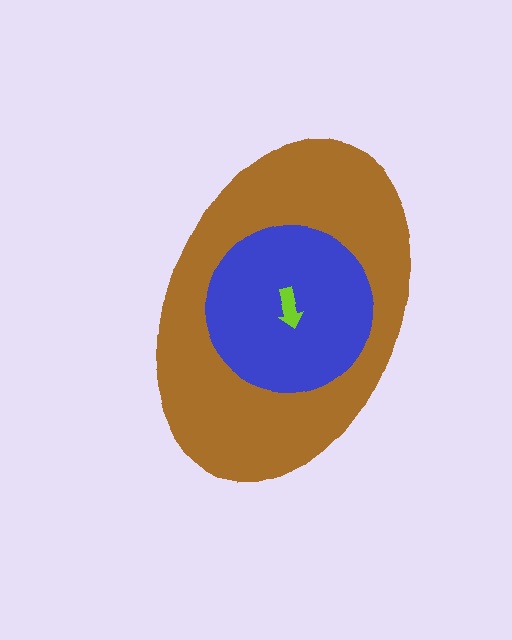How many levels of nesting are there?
3.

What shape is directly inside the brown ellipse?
The blue circle.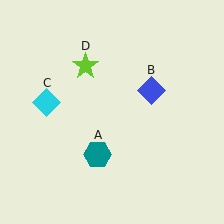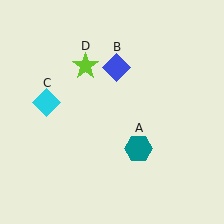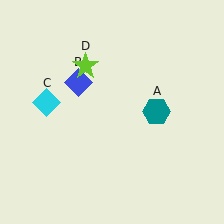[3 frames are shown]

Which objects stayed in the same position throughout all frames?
Cyan diamond (object C) and lime star (object D) remained stationary.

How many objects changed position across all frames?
2 objects changed position: teal hexagon (object A), blue diamond (object B).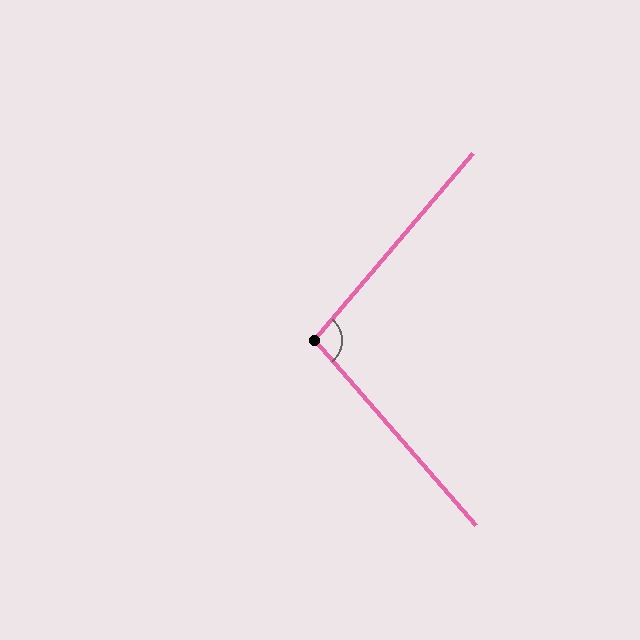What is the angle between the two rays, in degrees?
Approximately 99 degrees.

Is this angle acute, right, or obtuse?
It is obtuse.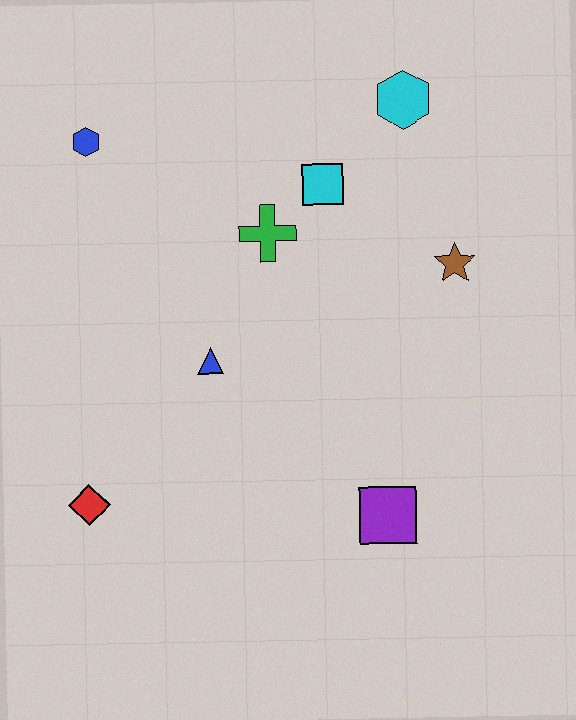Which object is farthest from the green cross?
The red diamond is farthest from the green cross.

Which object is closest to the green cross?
The cyan square is closest to the green cross.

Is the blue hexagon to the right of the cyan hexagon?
No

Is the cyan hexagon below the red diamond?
No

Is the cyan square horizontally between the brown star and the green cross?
Yes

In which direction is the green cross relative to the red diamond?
The green cross is above the red diamond.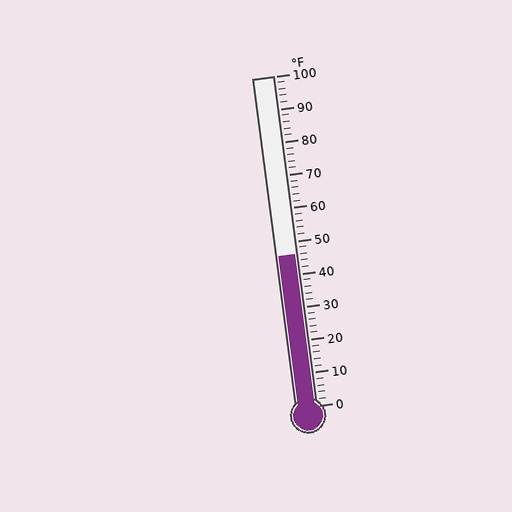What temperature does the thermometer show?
The thermometer shows approximately 46°F.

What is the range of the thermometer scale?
The thermometer scale ranges from 0°F to 100°F.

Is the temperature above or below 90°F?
The temperature is below 90°F.